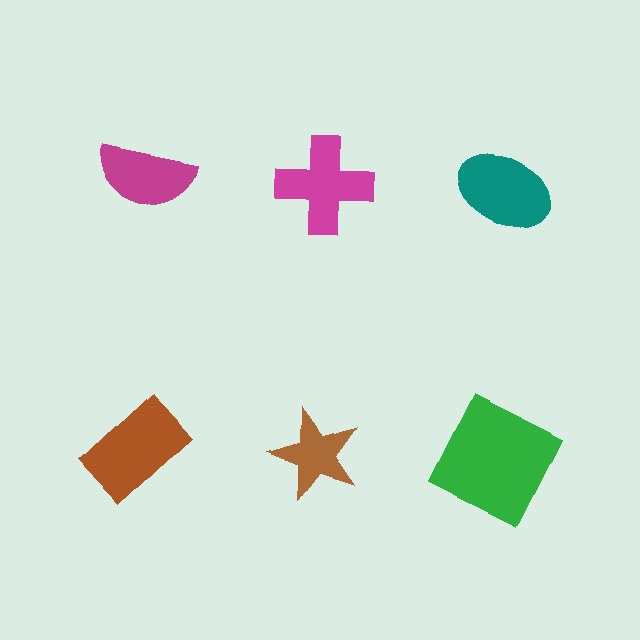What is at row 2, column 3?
A green square.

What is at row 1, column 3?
A teal ellipse.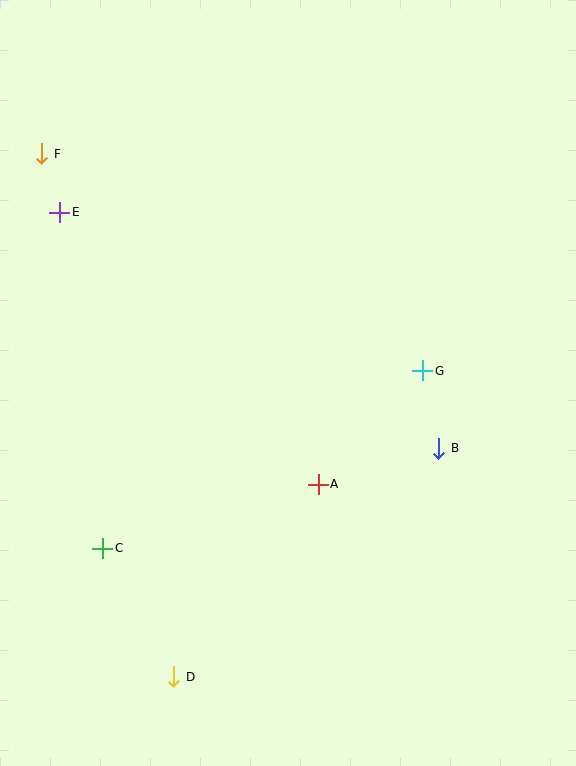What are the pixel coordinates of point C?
Point C is at (103, 548).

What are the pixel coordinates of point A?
Point A is at (318, 484).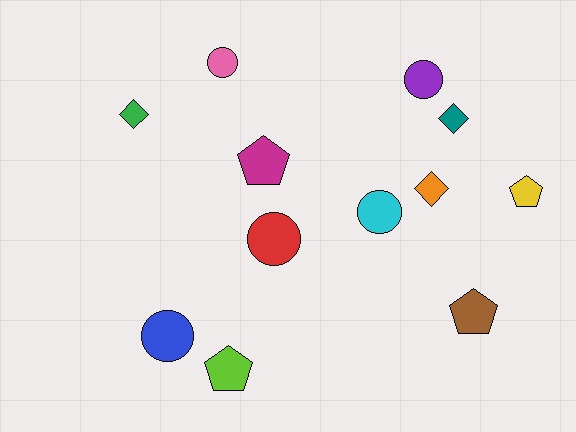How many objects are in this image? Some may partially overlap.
There are 12 objects.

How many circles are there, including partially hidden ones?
There are 5 circles.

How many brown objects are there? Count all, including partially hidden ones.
There is 1 brown object.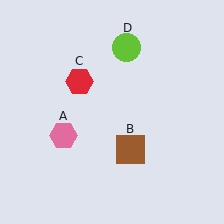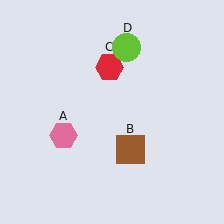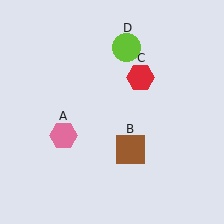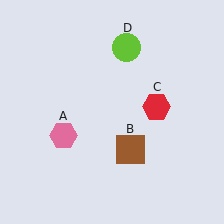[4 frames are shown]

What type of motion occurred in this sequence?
The red hexagon (object C) rotated clockwise around the center of the scene.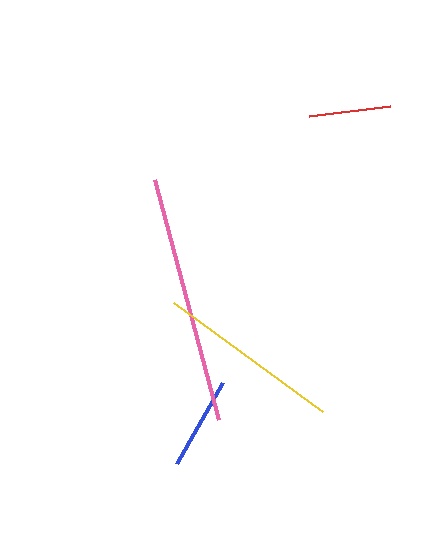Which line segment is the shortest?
The red line is the shortest at approximately 81 pixels.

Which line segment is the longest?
The pink line is the longest at approximately 248 pixels.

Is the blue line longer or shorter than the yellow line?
The yellow line is longer than the blue line.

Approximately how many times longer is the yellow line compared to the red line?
The yellow line is approximately 2.3 times the length of the red line.